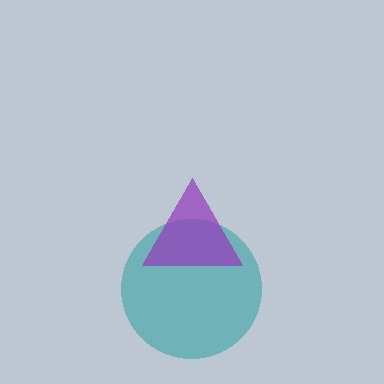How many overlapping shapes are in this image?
There are 2 overlapping shapes in the image.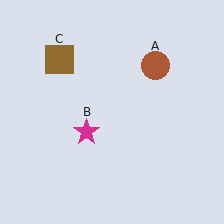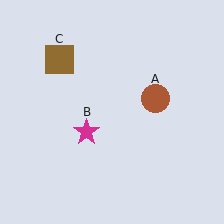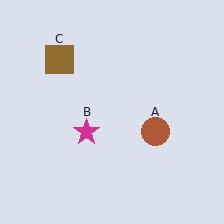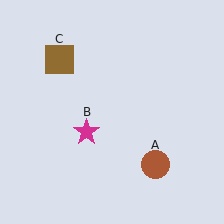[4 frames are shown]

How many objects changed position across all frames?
1 object changed position: brown circle (object A).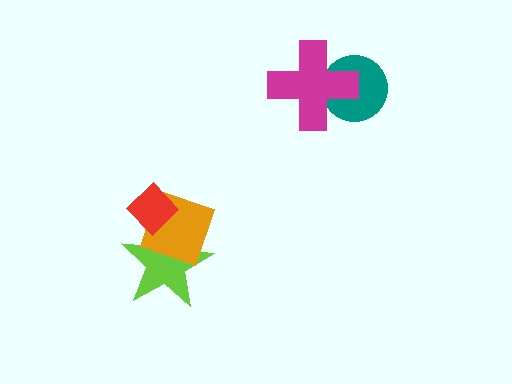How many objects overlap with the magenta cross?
1 object overlaps with the magenta cross.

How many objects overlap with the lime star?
2 objects overlap with the lime star.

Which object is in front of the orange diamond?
The red diamond is in front of the orange diamond.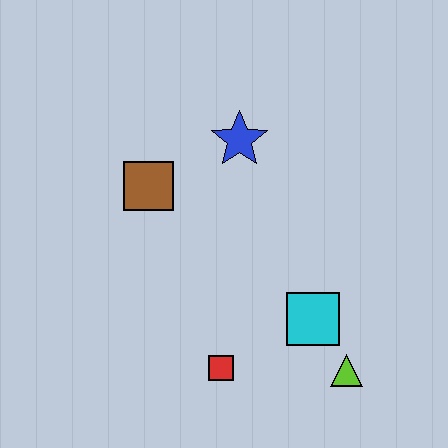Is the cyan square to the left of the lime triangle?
Yes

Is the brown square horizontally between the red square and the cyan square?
No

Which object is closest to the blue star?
The brown square is closest to the blue star.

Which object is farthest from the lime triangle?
The brown square is farthest from the lime triangle.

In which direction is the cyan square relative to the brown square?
The cyan square is to the right of the brown square.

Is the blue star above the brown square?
Yes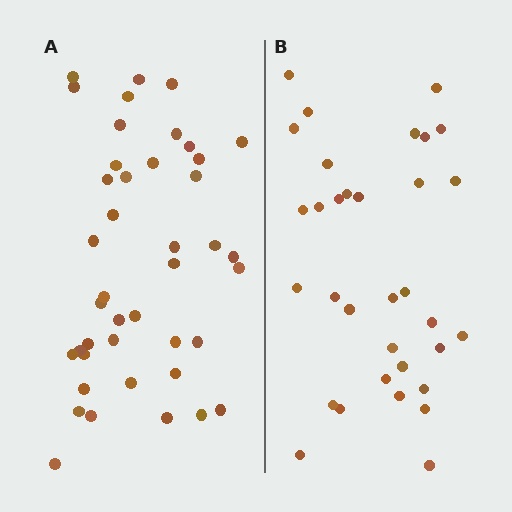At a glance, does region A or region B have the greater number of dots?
Region A (the left region) has more dots.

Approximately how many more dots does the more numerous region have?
Region A has roughly 8 or so more dots than region B.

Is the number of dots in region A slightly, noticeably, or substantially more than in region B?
Region A has noticeably more, but not dramatically so. The ratio is roughly 1.3 to 1.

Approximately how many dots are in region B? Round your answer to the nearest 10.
About 30 dots. (The exact count is 33, which rounds to 30.)